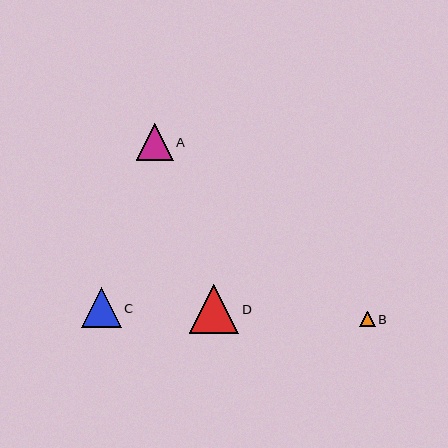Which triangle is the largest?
Triangle D is the largest with a size of approximately 50 pixels.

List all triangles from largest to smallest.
From largest to smallest: D, C, A, B.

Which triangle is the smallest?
Triangle B is the smallest with a size of approximately 15 pixels.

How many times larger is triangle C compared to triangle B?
Triangle C is approximately 2.6 times the size of triangle B.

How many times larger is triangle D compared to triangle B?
Triangle D is approximately 3.3 times the size of triangle B.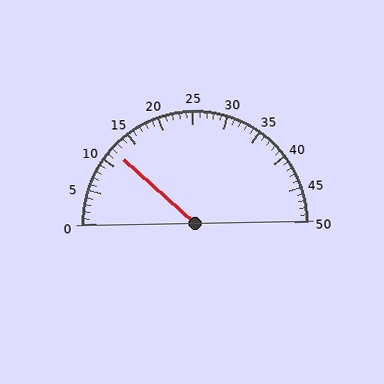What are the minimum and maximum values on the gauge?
The gauge ranges from 0 to 50.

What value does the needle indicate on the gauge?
The needle indicates approximately 12.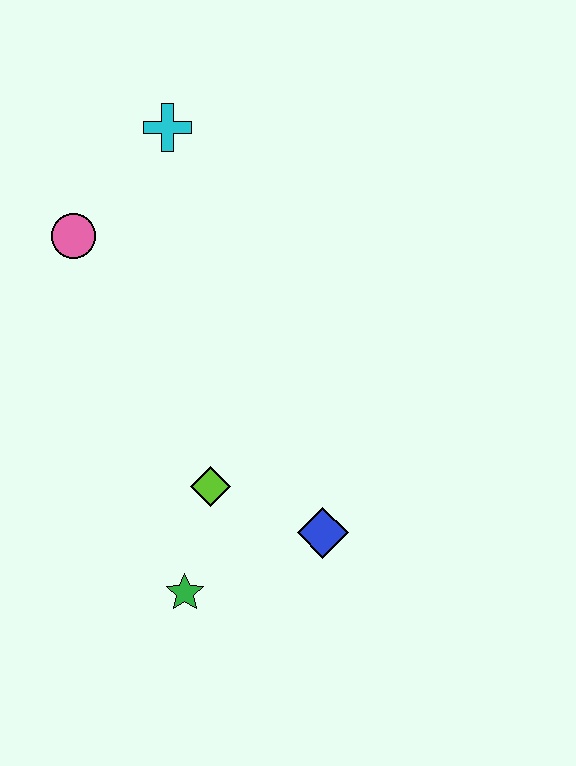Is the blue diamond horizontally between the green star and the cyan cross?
No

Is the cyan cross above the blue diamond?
Yes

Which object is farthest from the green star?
The cyan cross is farthest from the green star.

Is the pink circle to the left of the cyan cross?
Yes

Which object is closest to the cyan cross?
The pink circle is closest to the cyan cross.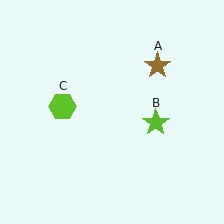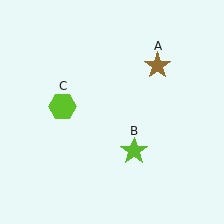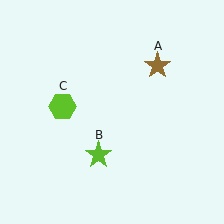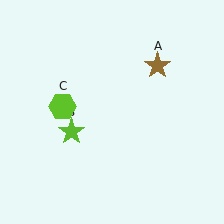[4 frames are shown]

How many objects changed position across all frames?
1 object changed position: lime star (object B).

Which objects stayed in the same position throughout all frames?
Brown star (object A) and lime hexagon (object C) remained stationary.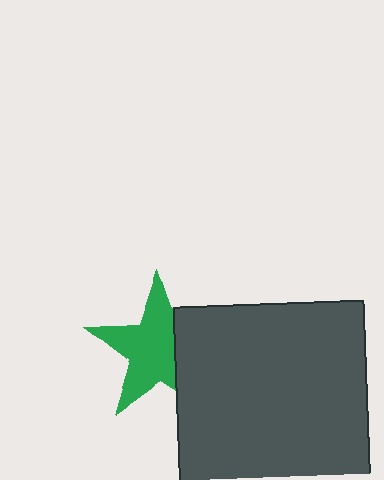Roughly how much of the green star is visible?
Most of it is visible (roughly 68%).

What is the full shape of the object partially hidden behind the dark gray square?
The partially hidden object is a green star.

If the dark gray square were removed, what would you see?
You would see the complete green star.